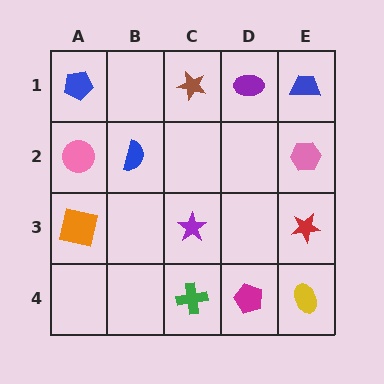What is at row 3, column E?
A red star.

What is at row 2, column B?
A blue semicircle.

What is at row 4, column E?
A yellow ellipse.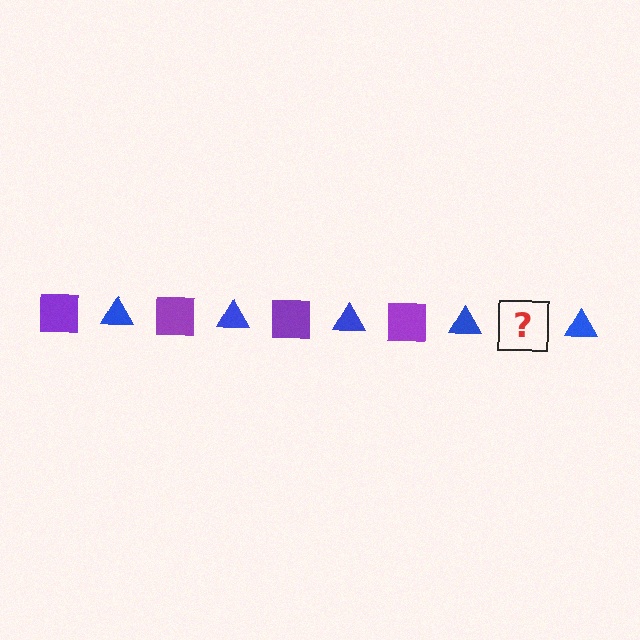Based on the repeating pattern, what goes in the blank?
The blank should be a purple square.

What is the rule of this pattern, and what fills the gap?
The rule is that the pattern alternates between purple square and blue triangle. The gap should be filled with a purple square.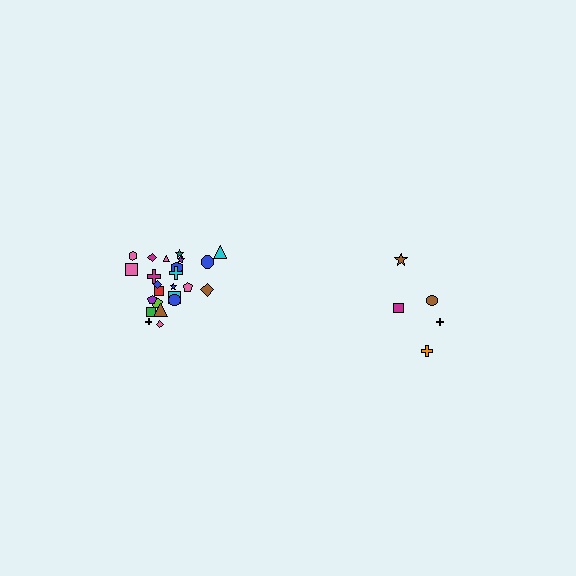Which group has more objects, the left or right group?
The left group.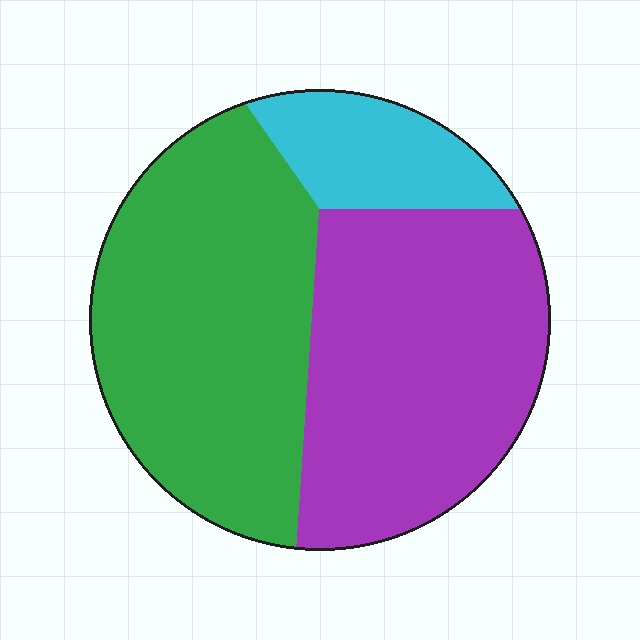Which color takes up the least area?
Cyan, at roughly 15%.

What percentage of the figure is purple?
Purple takes up between a quarter and a half of the figure.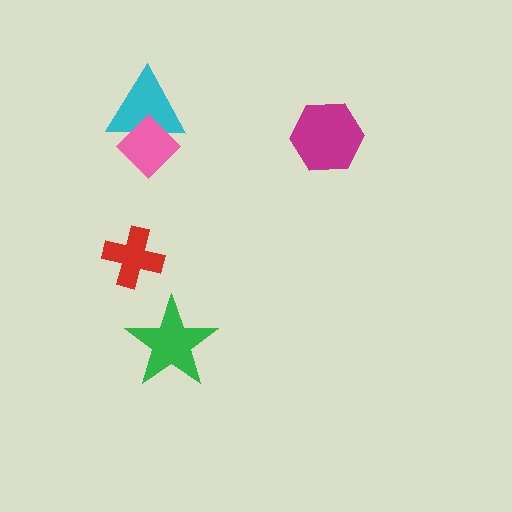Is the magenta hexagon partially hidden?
No, no other shape covers it.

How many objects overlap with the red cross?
0 objects overlap with the red cross.